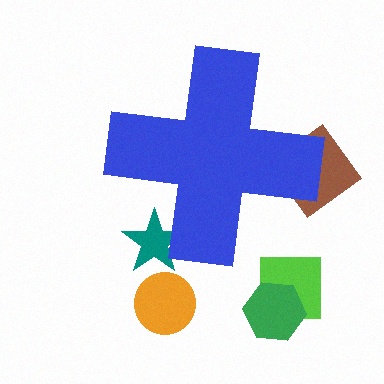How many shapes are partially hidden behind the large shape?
2 shapes are partially hidden.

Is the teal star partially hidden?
Yes, the teal star is partially hidden behind the blue cross.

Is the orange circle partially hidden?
No, the orange circle is fully visible.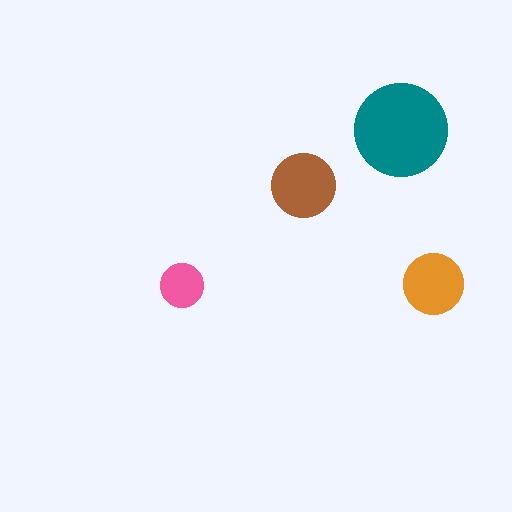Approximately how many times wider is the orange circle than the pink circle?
About 1.5 times wider.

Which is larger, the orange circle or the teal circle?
The teal one.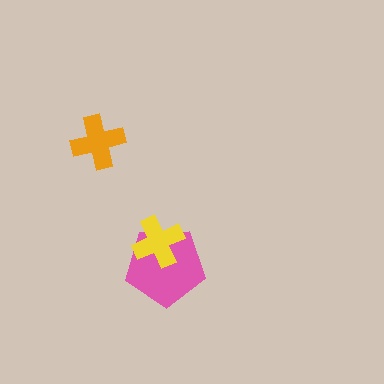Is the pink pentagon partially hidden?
Yes, it is partially covered by another shape.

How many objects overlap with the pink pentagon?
1 object overlaps with the pink pentagon.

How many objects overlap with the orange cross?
0 objects overlap with the orange cross.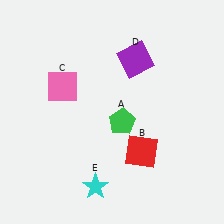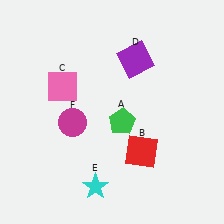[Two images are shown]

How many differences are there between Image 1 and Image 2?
There is 1 difference between the two images.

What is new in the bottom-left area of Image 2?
A magenta circle (F) was added in the bottom-left area of Image 2.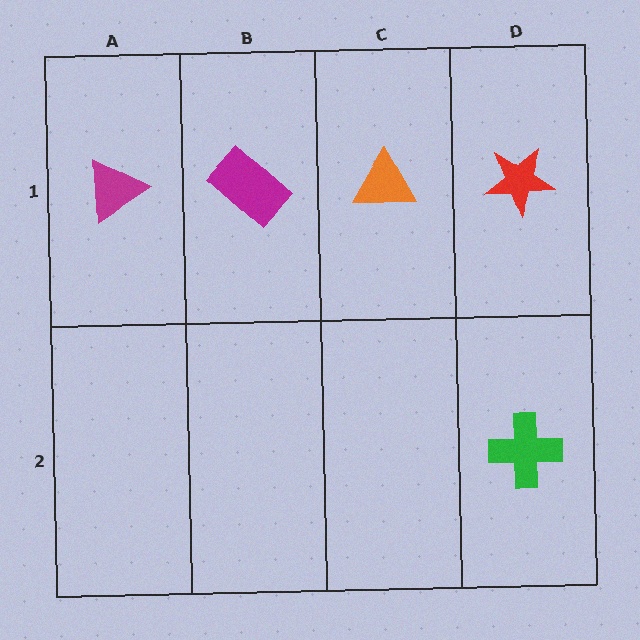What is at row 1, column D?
A red star.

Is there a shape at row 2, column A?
No, that cell is empty.